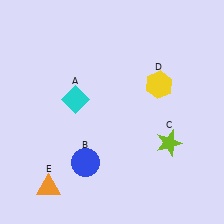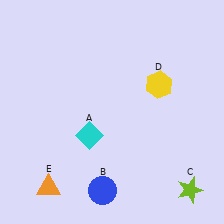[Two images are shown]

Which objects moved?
The objects that moved are: the cyan diamond (A), the blue circle (B), the lime star (C).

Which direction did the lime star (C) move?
The lime star (C) moved down.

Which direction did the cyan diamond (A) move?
The cyan diamond (A) moved down.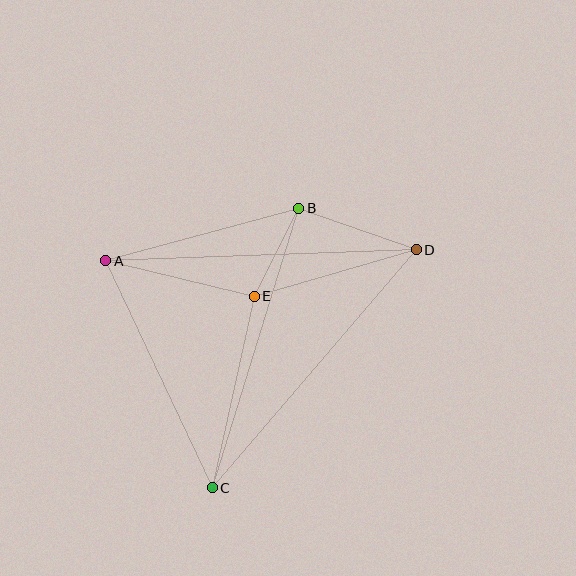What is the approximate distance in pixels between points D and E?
The distance between D and E is approximately 169 pixels.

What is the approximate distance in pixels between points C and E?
The distance between C and E is approximately 196 pixels.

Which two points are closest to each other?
Points B and E are closest to each other.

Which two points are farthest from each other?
Points C and D are farthest from each other.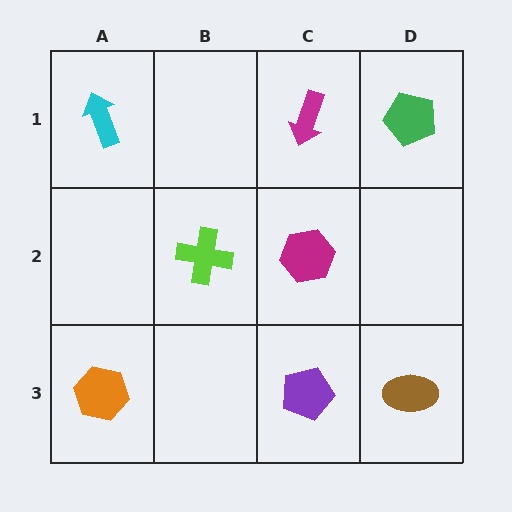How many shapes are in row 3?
3 shapes.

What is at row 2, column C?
A magenta hexagon.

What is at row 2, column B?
A lime cross.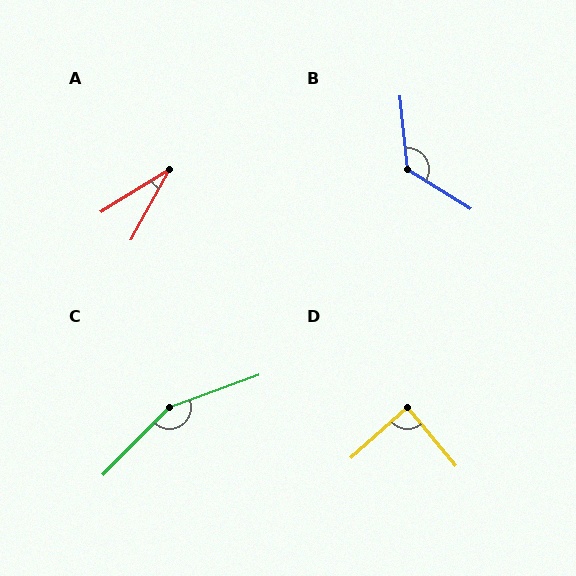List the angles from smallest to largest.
A (30°), D (88°), B (127°), C (154°).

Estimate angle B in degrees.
Approximately 127 degrees.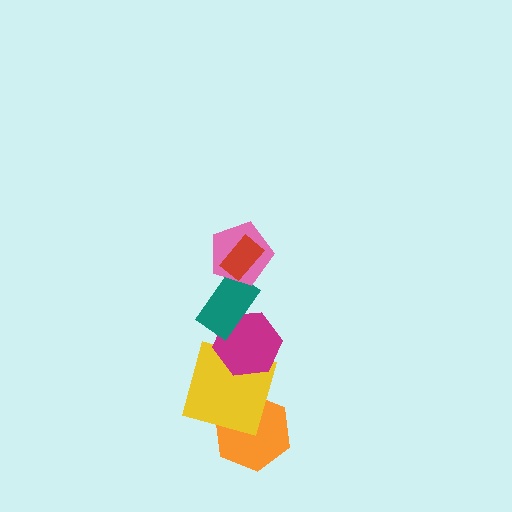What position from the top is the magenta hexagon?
The magenta hexagon is 4th from the top.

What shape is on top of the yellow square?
The magenta hexagon is on top of the yellow square.